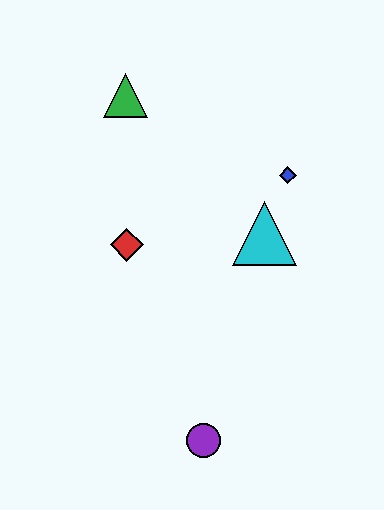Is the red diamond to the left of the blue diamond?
Yes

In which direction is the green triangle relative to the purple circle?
The green triangle is above the purple circle.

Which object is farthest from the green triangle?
The purple circle is farthest from the green triangle.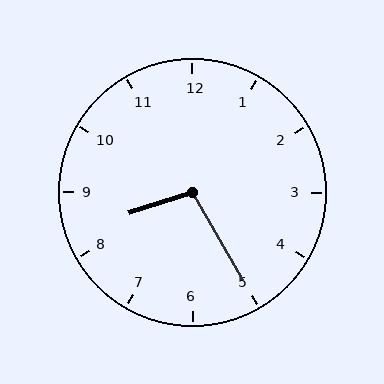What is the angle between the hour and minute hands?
Approximately 102 degrees.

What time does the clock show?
8:25.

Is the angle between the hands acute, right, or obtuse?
It is obtuse.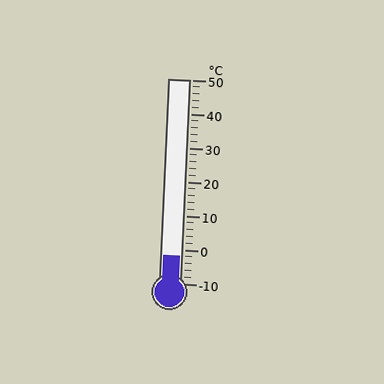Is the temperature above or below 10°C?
The temperature is below 10°C.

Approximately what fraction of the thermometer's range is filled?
The thermometer is filled to approximately 15% of its range.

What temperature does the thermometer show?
The thermometer shows approximately -2°C.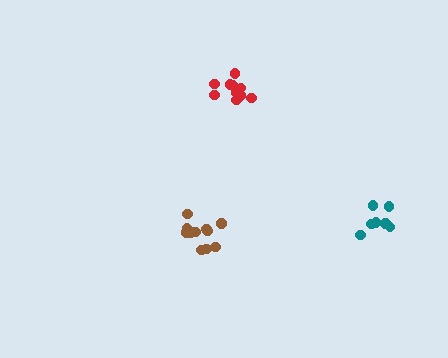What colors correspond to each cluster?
The clusters are colored: teal, red, brown.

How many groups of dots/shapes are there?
There are 3 groups.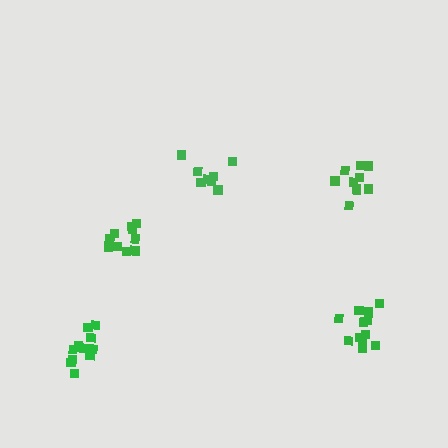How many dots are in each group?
Group 1: 13 dots, Group 2: 8 dots, Group 3: 12 dots, Group 4: 10 dots, Group 5: 10 dots (53 total).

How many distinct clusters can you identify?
There are 5 distinct clusters.